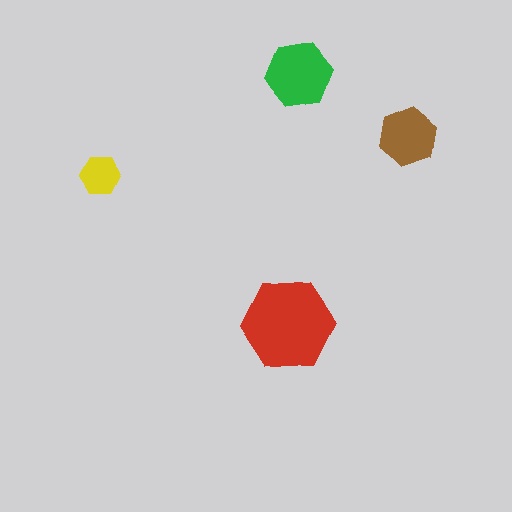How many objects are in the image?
There are 4 objects in the image.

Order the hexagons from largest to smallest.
the red one, the green one, the brown one, the yellow one.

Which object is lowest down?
The red hexagon is bottommost.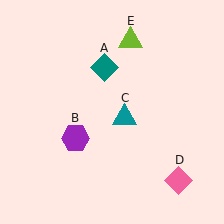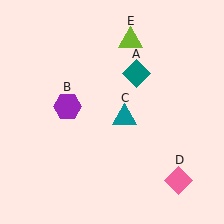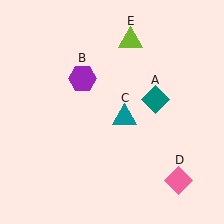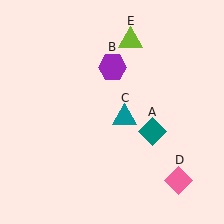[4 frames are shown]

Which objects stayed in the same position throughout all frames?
Teal triangle (object C) and pink diamond (object D) and lime triangle (object E) remained stationary.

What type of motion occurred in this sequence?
The teal diamond (object A), purple hexagon (object B) rotated clockwise around the center of the scene.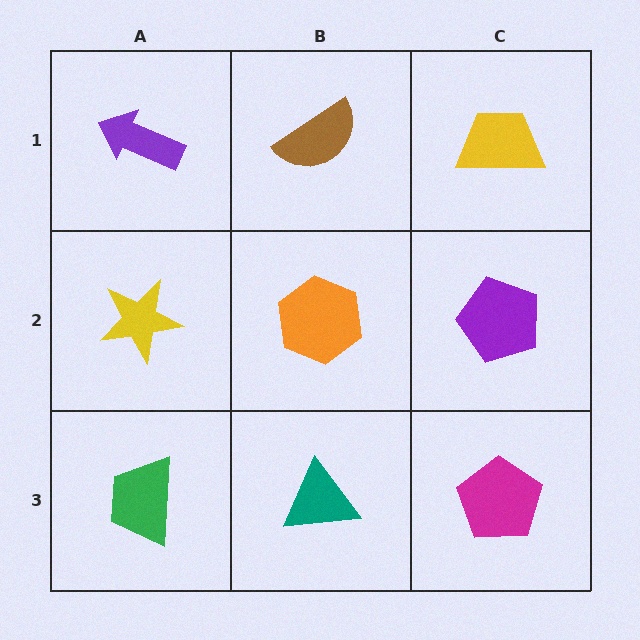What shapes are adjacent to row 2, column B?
A brown semicircle (row 1, column B), a teal triangle (row 3, column B), a yellow star (row 2, column A), a purple pentagon (row 2, column C).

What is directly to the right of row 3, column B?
A magenta pentagon.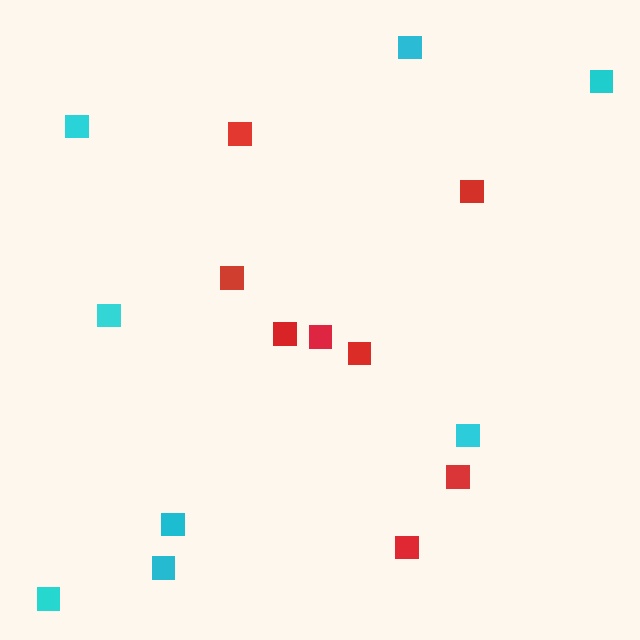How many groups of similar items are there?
There are 2 groups: one group of cyan squares (8) and one group of red squares (8).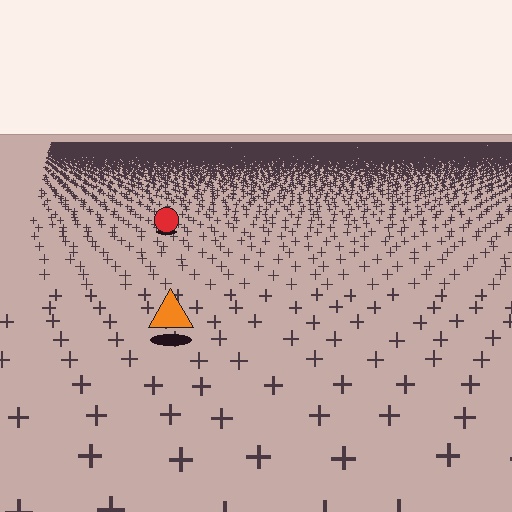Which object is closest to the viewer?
The orange triangle is closest. The texture marks near it are larger and more spread out.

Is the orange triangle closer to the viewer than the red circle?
Yes. The orange triangle is closer — you can tell from the texture gradient: the ground texture is coarser near it.